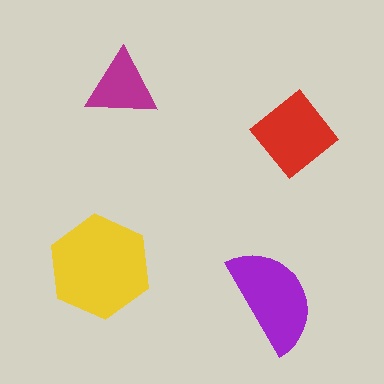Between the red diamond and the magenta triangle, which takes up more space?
The red diamond.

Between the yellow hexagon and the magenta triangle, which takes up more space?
The yellow hexagon.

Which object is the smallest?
The magenta triangle.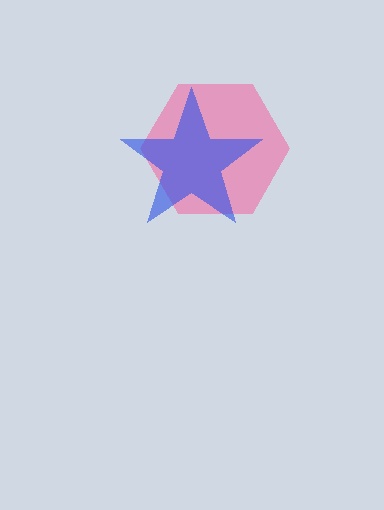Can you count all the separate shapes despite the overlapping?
Yes, there are 2 separate shapes.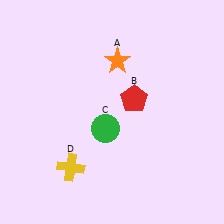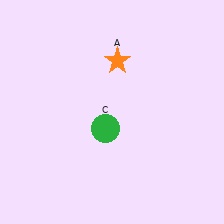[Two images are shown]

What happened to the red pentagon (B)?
The red pentagon (B) was removed in Image 2. It was in the top-right area of Image 1.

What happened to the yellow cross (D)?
The yellow cross (D) was removed in Image 2. It was in the bottom-left area of Image 1.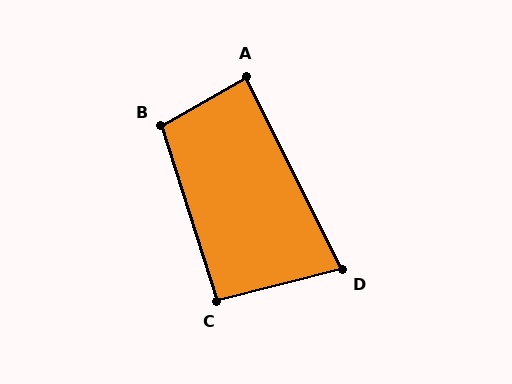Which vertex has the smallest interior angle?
D, at approximately 78 degrees.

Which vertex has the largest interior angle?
B, at approximately 102 degrees.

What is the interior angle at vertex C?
Approximately 94 degrees (approximately right).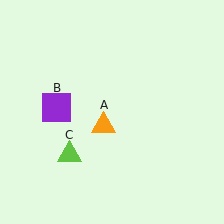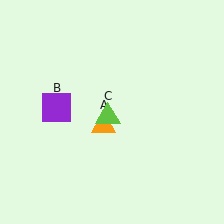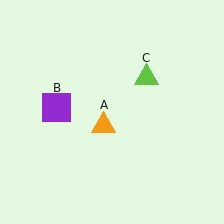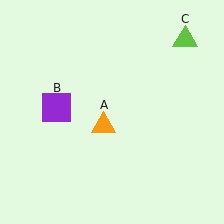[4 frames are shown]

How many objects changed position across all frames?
1 object changed position: lime triangle (object C).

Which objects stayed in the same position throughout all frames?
Orange triangle (object A) and purple square (object B) remained stationary.